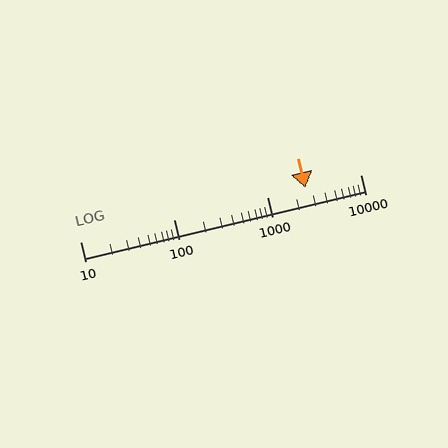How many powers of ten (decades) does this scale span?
The scale spans 3 decades, from 10 to 10000.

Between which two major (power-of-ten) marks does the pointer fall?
The pointer is between 1000 and 10000.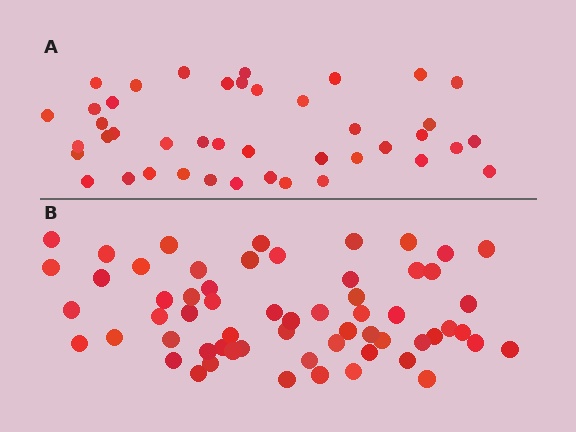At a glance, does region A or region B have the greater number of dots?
Region B (the bottom region) has more dots.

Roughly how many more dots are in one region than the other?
Region B has approximately 20 more dots than region A.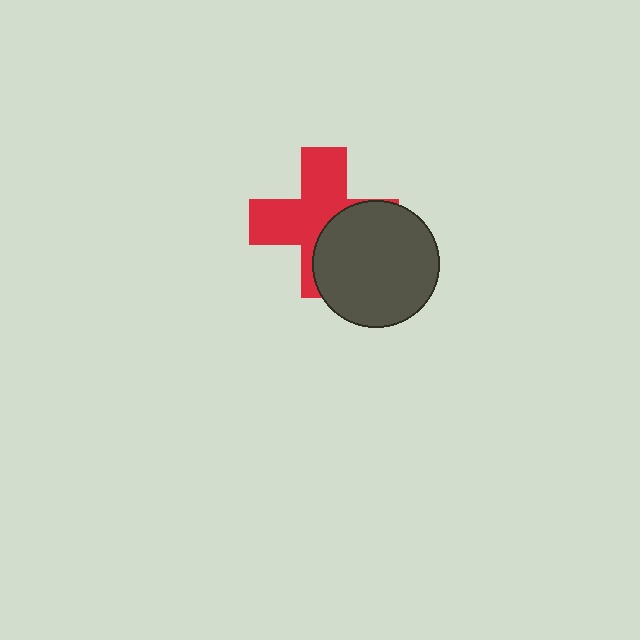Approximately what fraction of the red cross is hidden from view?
Roughly 41% of the red cross is hidden behind the dark gray circle.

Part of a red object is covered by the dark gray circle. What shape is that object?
It is a cross.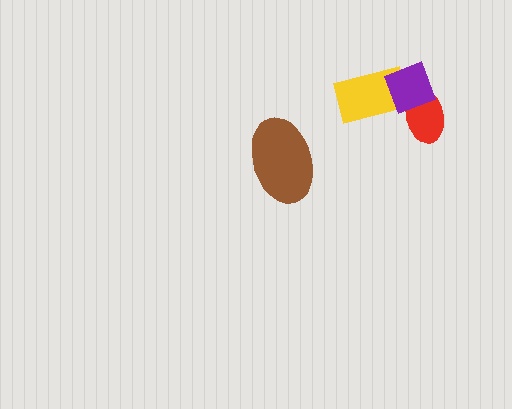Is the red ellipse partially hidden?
Yes, it is partially covered by another shape.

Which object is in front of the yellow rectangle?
The purple diamond is in front of the yellow rectangle.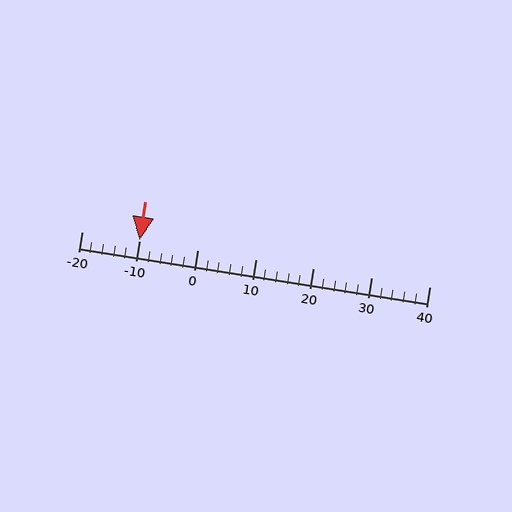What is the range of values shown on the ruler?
The ruler shows values from -20 to 40.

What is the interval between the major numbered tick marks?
The major tick marks are spaced 10 units apart.